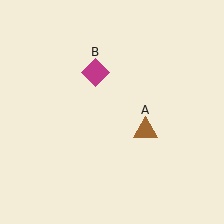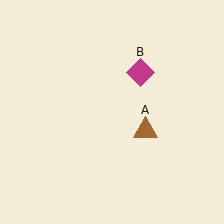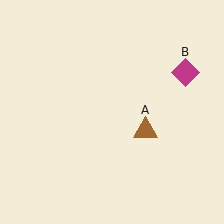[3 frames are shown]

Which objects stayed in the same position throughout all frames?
Brown triangle (object A) remained stationary.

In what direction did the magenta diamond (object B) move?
The magenta diamond (object B) moved right.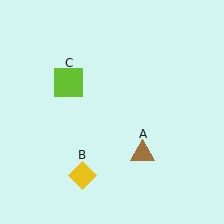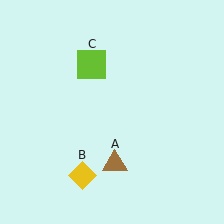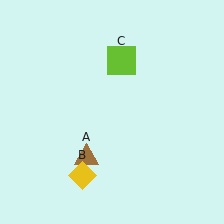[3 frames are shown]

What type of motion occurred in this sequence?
The brown triangle (object A), lime square (object C) rotated clockwise around the center of the scene.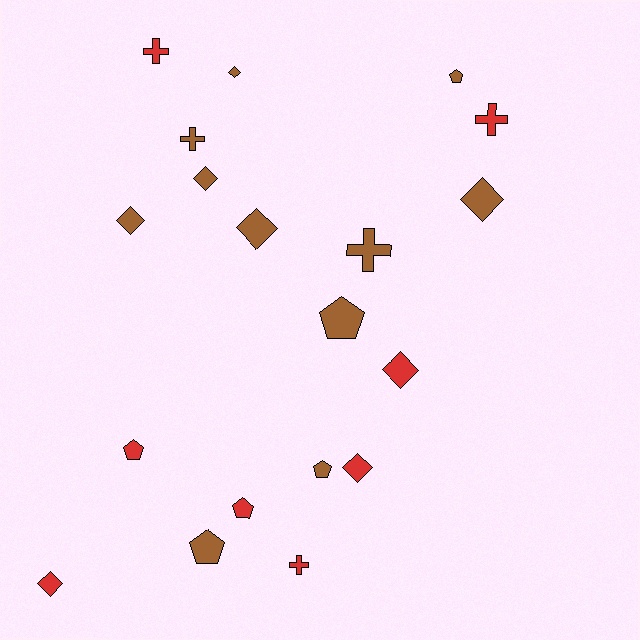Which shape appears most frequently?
Diamond, with 8 objects.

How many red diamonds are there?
There are 3 red diamonds.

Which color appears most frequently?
Brown, with 11 objects.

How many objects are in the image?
There are 19 objects.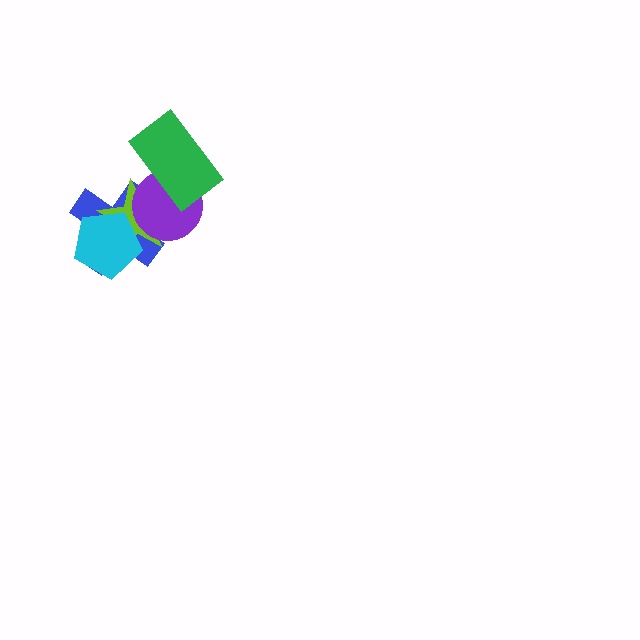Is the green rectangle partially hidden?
No, no other shape covers it.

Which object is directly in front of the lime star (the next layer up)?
The cyan pentagon is directly in front of the lime star.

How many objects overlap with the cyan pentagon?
2 objects overlap with the cyan pentagon.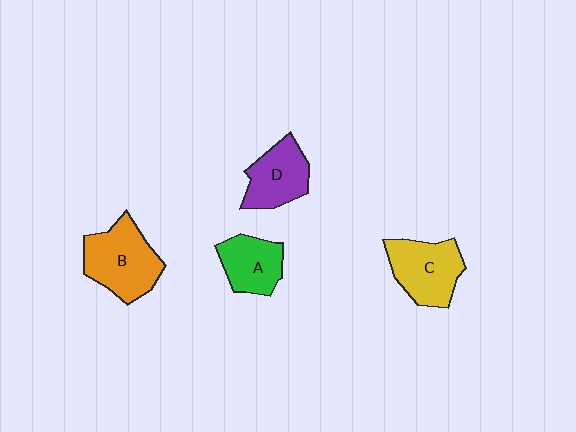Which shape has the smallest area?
Shape A (green).